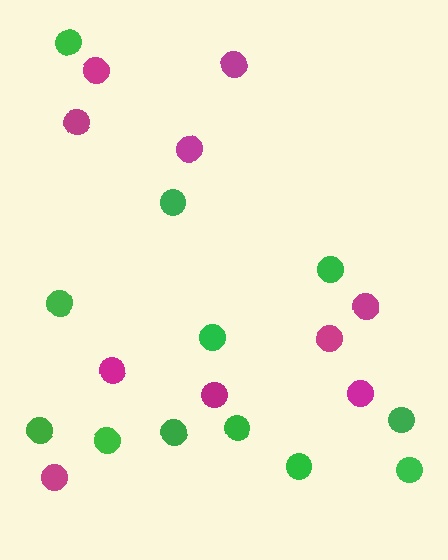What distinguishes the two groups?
There are 2 groups: one group of magenta circles (10) and one group of green circles (12).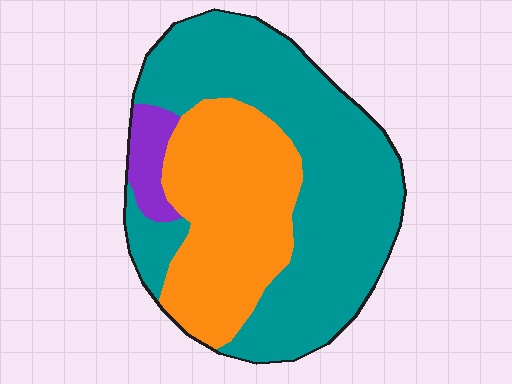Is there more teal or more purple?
Teal.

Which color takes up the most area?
Teal, at roughly 60%.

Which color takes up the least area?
Purple, at roughly 5%.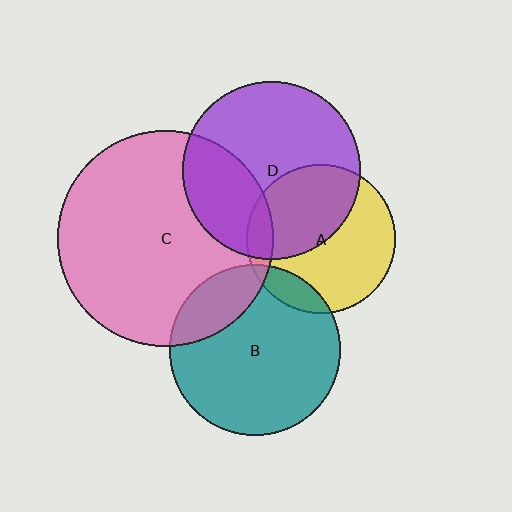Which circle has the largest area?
Circle C (pink).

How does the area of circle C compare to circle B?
Approximately 1.6 times.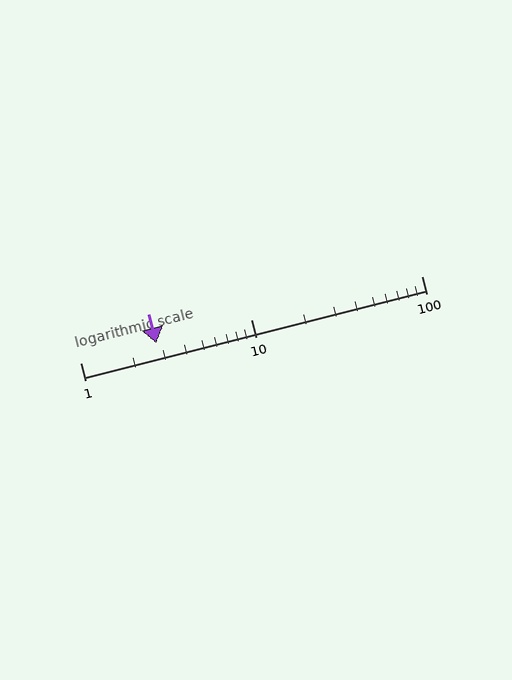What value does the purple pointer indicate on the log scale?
The pointer indicates approximately 2.8.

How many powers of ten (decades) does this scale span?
The scale spans 2 decades, from 1 to 100.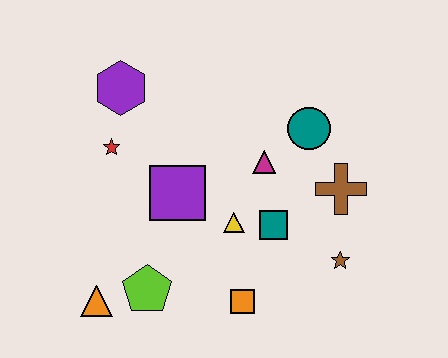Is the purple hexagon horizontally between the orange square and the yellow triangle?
No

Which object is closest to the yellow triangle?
The teal square is closest to the yellow triangle.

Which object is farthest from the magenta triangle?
The orange triangle is farthest from the magenta triangle.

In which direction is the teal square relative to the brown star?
The teal square is to the left of the brown star.